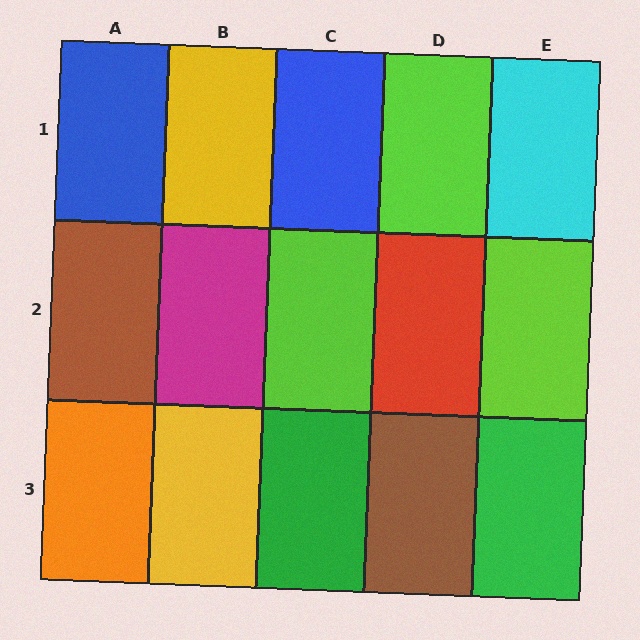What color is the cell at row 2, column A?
Brown.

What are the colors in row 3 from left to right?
Orange, yellow, green, brown, green.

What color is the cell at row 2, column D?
Red.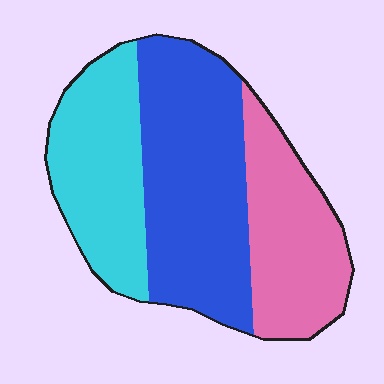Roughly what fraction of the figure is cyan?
Cyan takes up about one quarter (1/4) of the figure.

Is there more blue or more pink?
Blue.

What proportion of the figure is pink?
Pink takes up about one quarter (1/4) of the figure.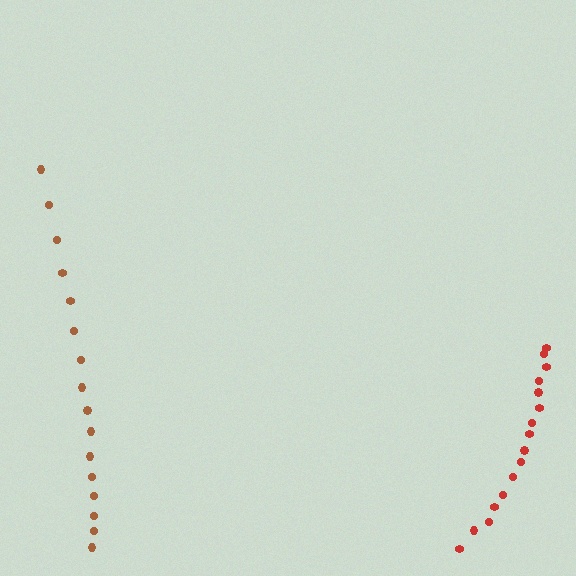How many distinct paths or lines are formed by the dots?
There are 2 distinct paths.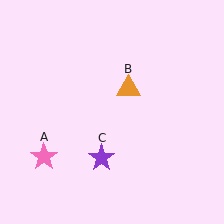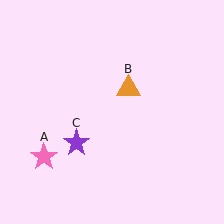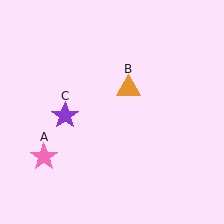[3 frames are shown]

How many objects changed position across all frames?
1 object changed position: purple star (object C).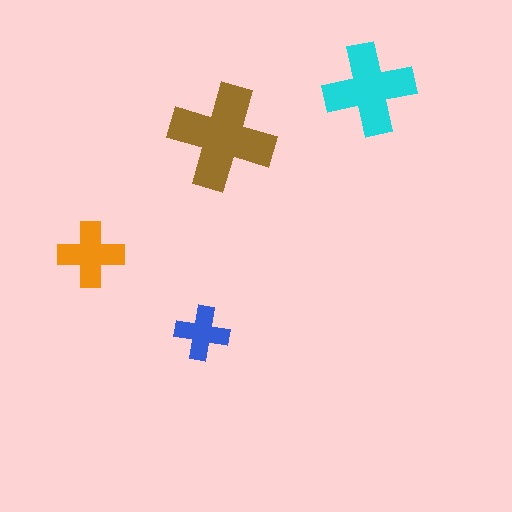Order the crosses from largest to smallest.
the brown one, the cyan one, the orange one, the blue one.